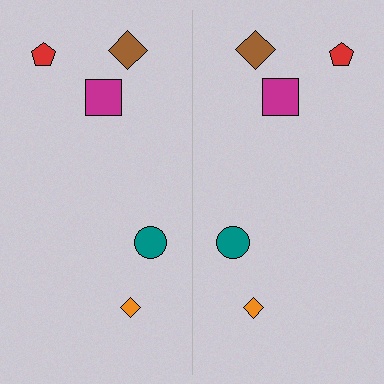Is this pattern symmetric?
Yes, this pattern has bilateral (reflection) symmetry.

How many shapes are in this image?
There are 10 shapes in this image.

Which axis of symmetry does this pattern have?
The pattern has a vertical axis of symmetry running through the center of the image.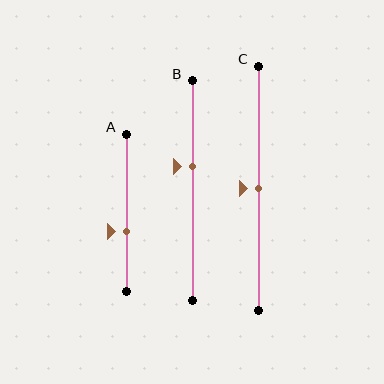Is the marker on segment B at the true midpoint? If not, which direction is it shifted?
No, the marker on segment B is shifted upward by about 11% of the segment length.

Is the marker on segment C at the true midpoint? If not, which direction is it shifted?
Yes, the marker on segment C is at the true midpoint.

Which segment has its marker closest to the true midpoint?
Segment C has its marker closest to the true midpoint.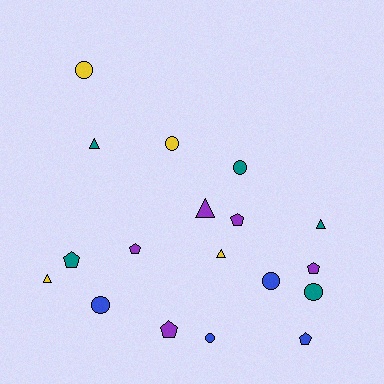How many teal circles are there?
There are 2 teal circles.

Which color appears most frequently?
Teal, with 5 objects.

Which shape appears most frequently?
Circle, with 7 objects.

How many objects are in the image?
There are 18 objects.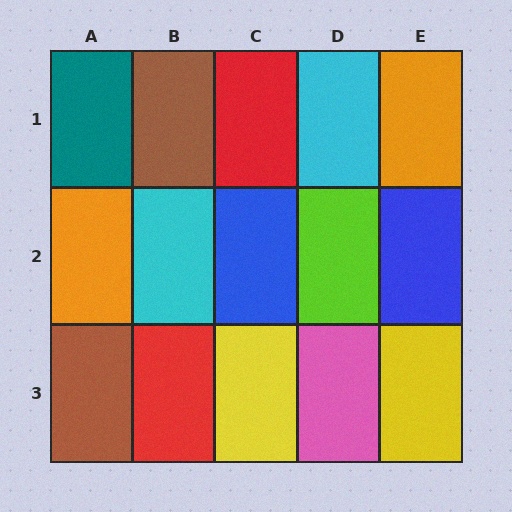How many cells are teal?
1 cell is teal.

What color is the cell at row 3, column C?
Yellow.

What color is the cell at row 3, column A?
Brown.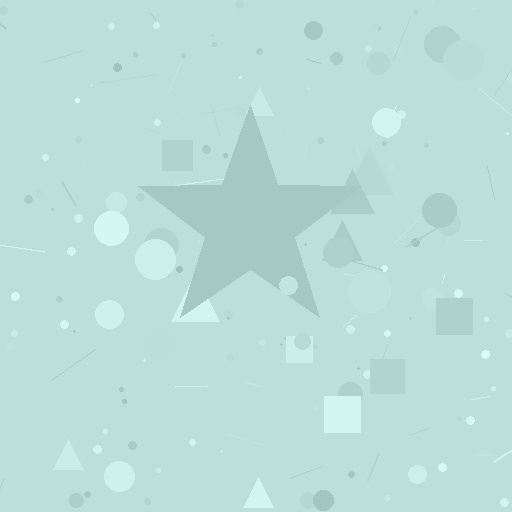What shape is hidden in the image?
A star is hidden in the image.